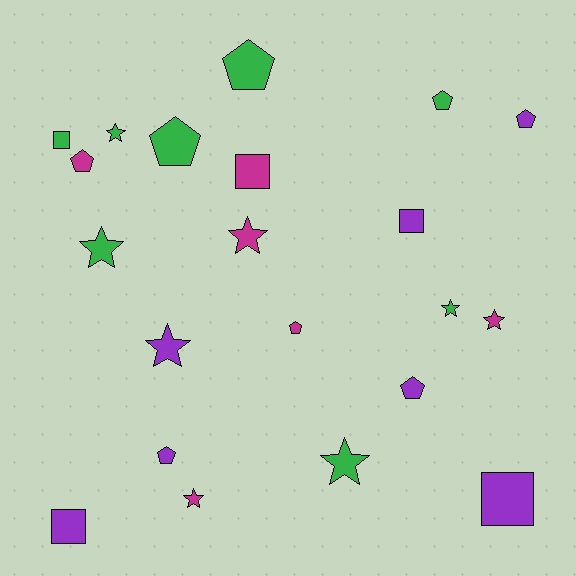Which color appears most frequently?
Green, with 8 objects.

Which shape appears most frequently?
Pentagon, with 8 objects.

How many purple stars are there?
There is 1 purple star.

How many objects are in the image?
There are 21 objects.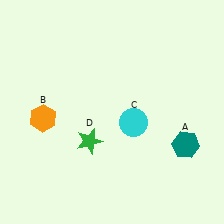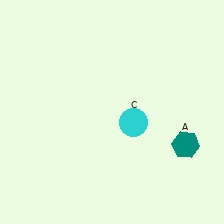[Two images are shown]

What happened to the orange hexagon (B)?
The orange hexagon (B) was removed in Image 2. It was in the bottom-left area of Image 1.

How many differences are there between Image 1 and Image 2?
There are 2 differences between the two images.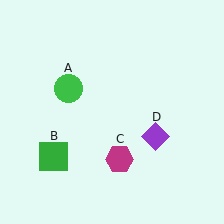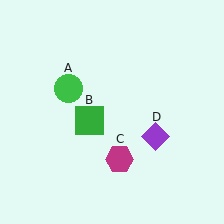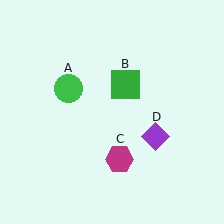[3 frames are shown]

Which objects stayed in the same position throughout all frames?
Green circle (object A) and magenta hexagon (object C) and purple diamond (object D) remained stationary.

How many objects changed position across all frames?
1 object changed position: green square (object B).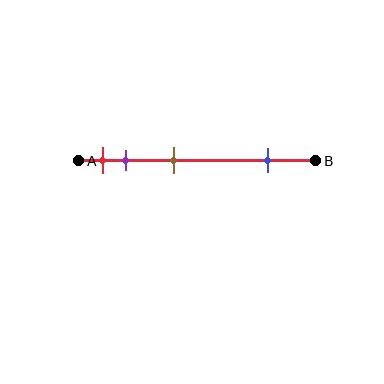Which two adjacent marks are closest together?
The red and purple marks are the closest adjacent pair.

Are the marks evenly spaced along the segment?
No, the marks are not evenly spaced.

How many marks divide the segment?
There are 4 marks dividing the segment.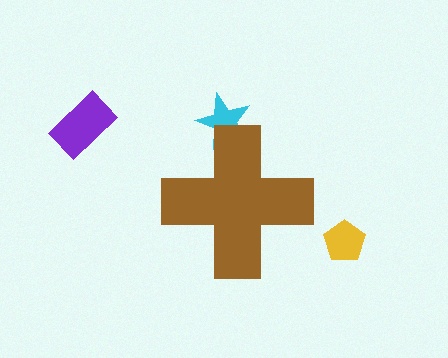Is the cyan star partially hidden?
Yes, the cyan star is partially hidden behind the brown cross.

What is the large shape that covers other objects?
A brown cross.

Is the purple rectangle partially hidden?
No, the purple rectangle is fully visible.